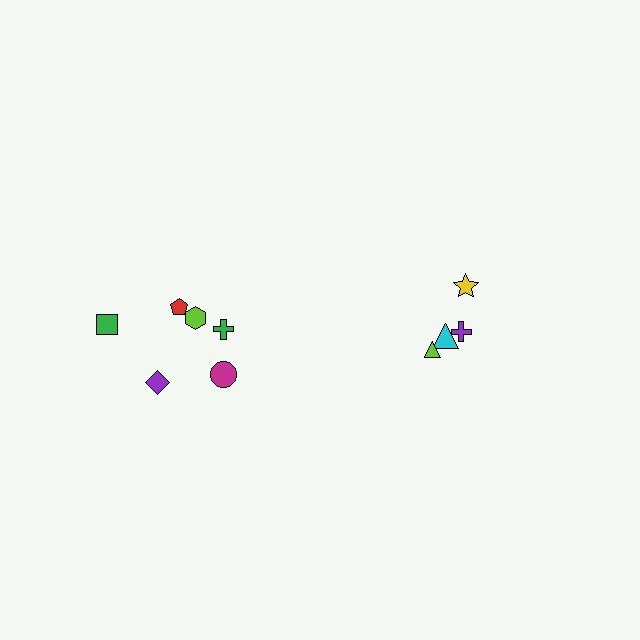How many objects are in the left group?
There are 6 objects.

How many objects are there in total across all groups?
There are 10 objects.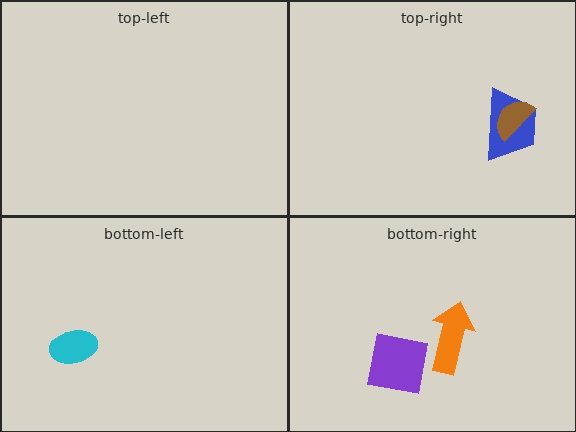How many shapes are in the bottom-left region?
1.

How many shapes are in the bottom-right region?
2.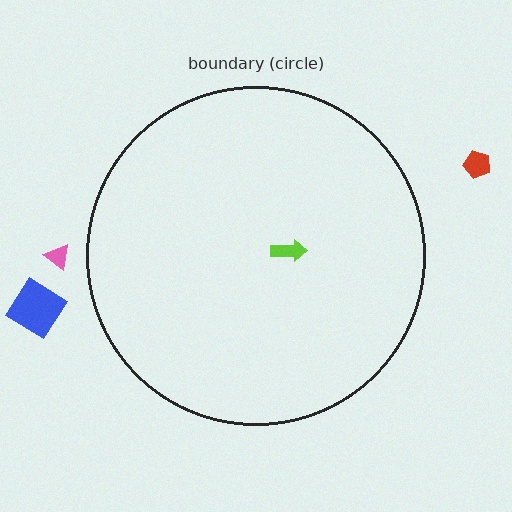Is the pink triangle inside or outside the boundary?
Outside.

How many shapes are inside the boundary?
1 inside, 3 outside.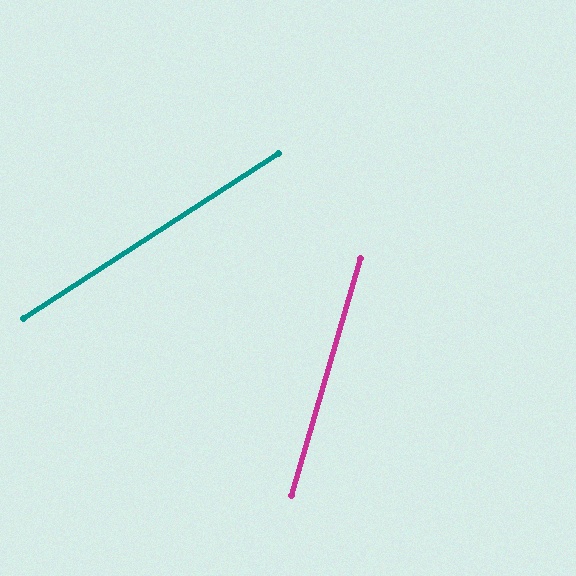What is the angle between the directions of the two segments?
Approximately 41 degrees.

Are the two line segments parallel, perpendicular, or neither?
Neither parallel nor perpendicular — they differ by about 41°.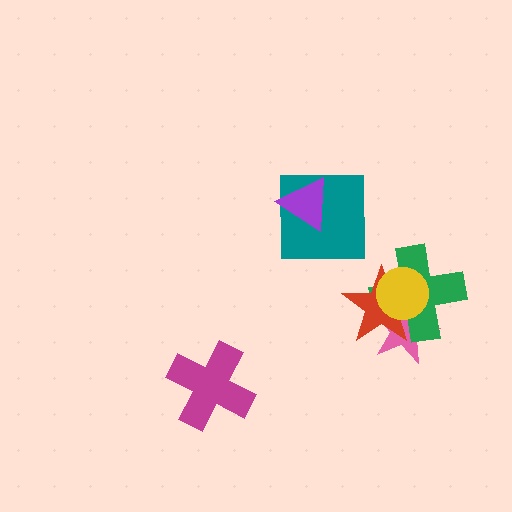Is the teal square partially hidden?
Yes, it is partially covered by another shape.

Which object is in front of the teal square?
The purple triangle is in front of the teal square.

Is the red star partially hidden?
Yes, it is partially covered by another shape.